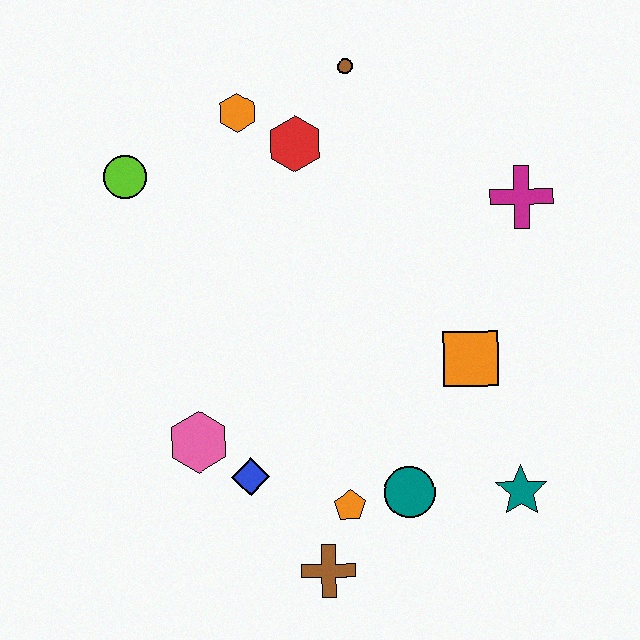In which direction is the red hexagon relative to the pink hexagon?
The red hexagon is above the pink hexagon.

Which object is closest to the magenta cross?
The orange square is closest to the magenta cross.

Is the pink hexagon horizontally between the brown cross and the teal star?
No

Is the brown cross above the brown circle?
No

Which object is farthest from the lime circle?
The teal star is farthest from the lime circle.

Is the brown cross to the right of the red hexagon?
Yes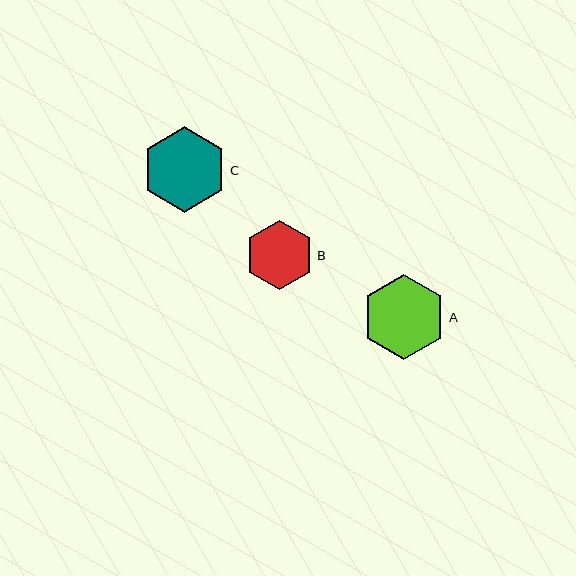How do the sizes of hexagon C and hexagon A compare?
Hexagon C and hexagon A are approximately the same size.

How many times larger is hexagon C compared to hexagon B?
Hexagon C is approximately 1.2 times the size of hexagon B.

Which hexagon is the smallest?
Hexagon B is the smallest with a size of approximately 69 pixels.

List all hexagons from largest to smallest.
From largest to smallest: C, A, B.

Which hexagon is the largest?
Hexagon C is the largest with a size of approximately 85 pixels.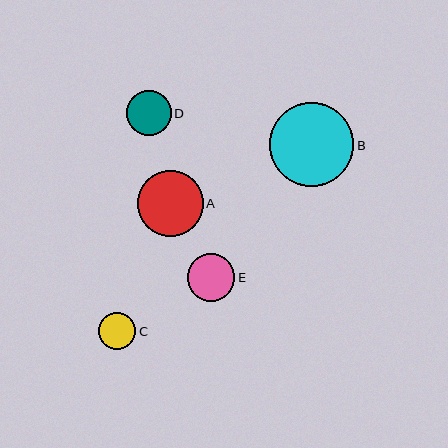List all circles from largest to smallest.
From largest to smallest: B, A, E, D, C.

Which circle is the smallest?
Circle C is the smallest with a size of approximately 37 pixels.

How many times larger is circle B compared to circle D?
Circle B is approximately 1.9 times the size of circle D.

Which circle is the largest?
Circle B is the largest with a size of approximately 84 pixels.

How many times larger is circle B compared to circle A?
Circle B is approximately 1.3 times the size of circle A.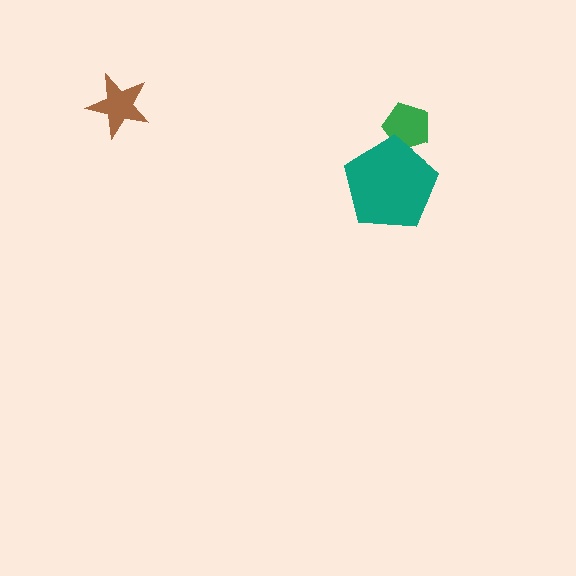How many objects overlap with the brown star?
0 objects overlap with the brown star.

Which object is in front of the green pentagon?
The teal pentagon is in front of the green pentagon.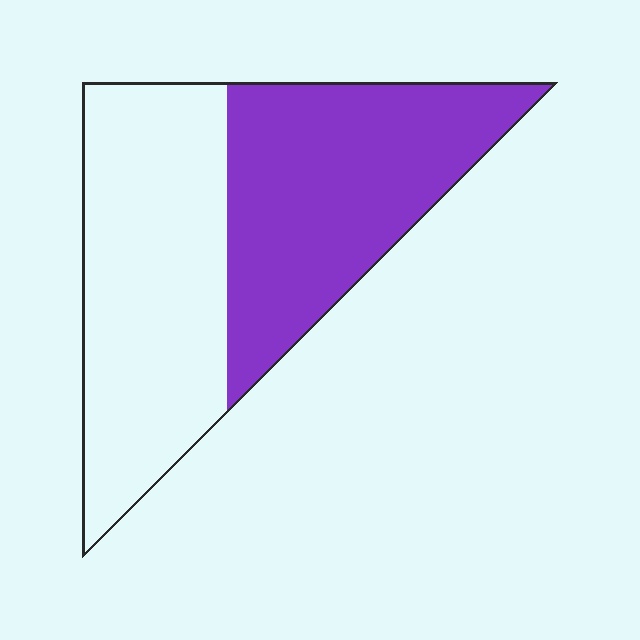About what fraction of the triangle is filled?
About one half (1/2).